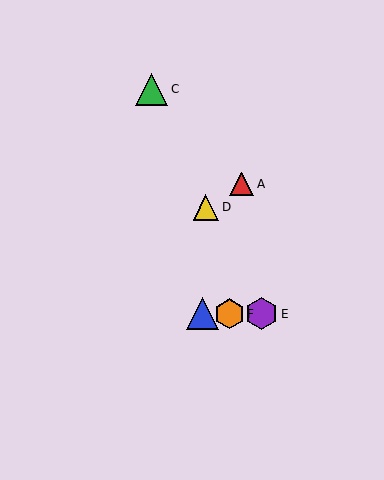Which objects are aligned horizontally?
Objects B, E, F are aligned horizontally.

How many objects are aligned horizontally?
3 objects (B, E, F) are aligned horizontally.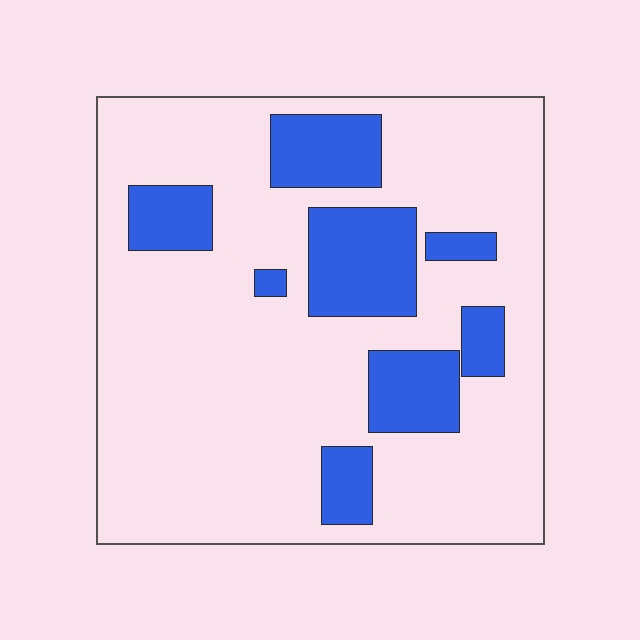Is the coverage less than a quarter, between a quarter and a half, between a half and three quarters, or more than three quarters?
Less than a quarter.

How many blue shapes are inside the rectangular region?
8.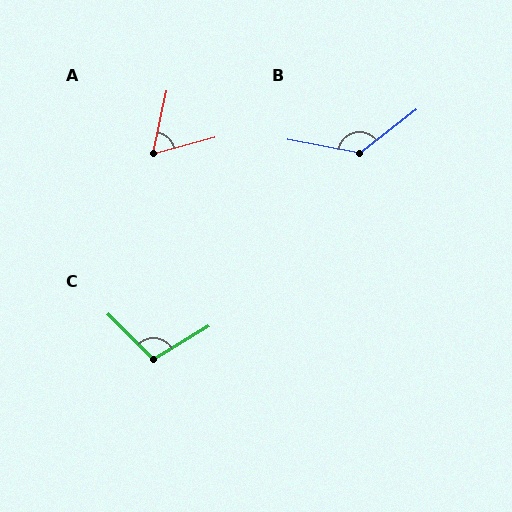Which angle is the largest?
B, at approximately 132 degrees.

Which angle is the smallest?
A, at approximately 63 degrees.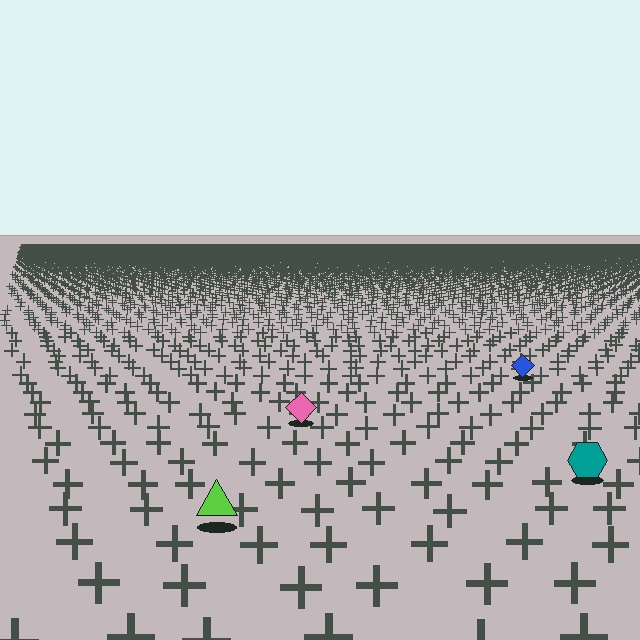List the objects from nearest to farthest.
From nearest to farthest: the lime triangle, the teal hexagon, the pink diamond, the blue diamond.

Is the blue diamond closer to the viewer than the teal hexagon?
No. The teal hexagon is closer — you can tell from the texture gradient: the ground texture is coarser near it.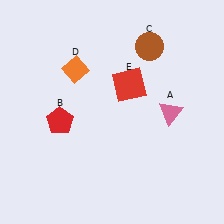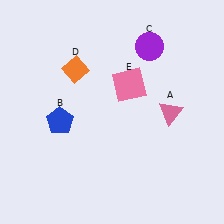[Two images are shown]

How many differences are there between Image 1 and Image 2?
There are 3 differences between the two images.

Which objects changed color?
B changed from red to blue. C changed from brown to purple. E changed from red to pink.